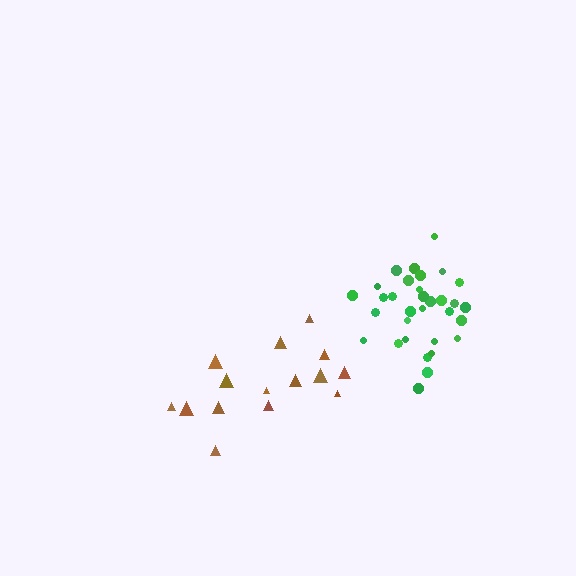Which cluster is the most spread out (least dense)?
Brown.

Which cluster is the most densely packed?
Green.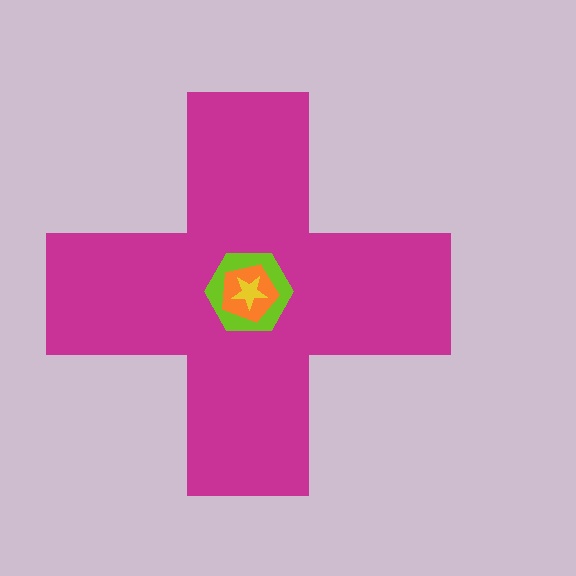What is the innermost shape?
The yellow star.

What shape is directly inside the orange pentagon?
The yellow star.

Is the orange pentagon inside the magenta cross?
Yes.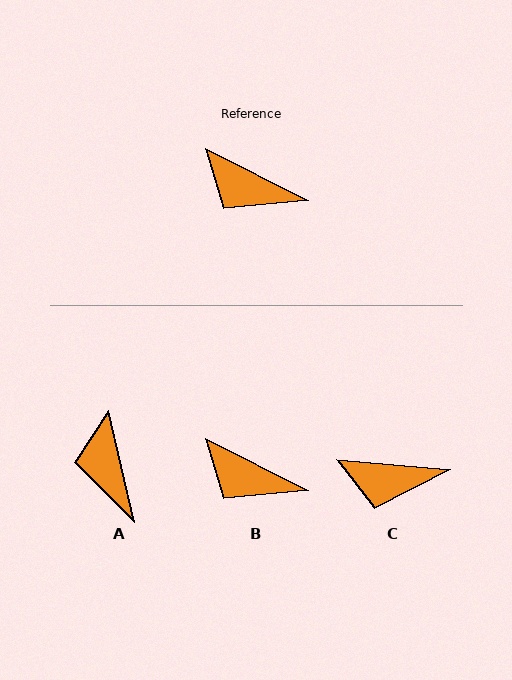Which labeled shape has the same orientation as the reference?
B.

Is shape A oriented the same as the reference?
No, it is off by about 50 degrees.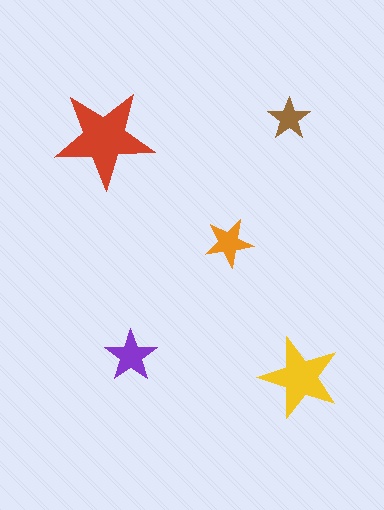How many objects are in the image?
There are 5 objects in the image.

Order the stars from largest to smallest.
the red one, the yellow one, the purple one, the orange one, the brown one.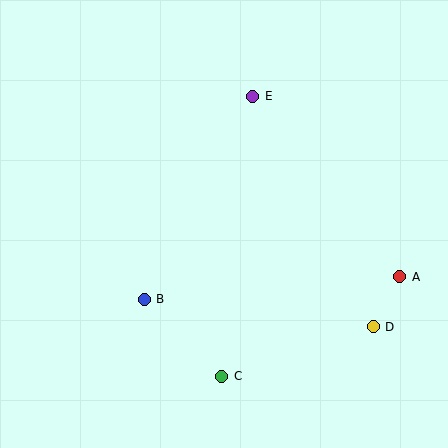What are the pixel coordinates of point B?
Point B is at (144, 299).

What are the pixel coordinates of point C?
Point C is at (222, 376).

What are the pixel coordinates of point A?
Point A is at (400, 277).